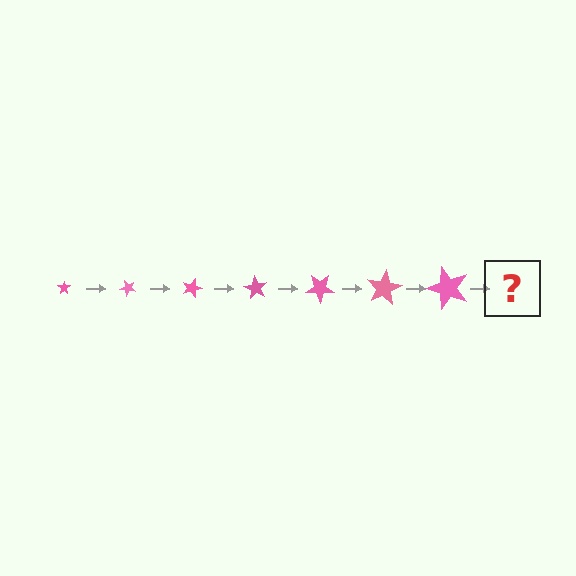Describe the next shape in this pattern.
It should be a star, larger than the previous one and rotated 315 degrees from the start.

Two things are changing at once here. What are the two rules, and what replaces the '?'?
The two rules are that the star grows larger each step and it rotates 45 degrees each step. The '?' should be a star, larger than the previous one and rotated 315 degrees from the start.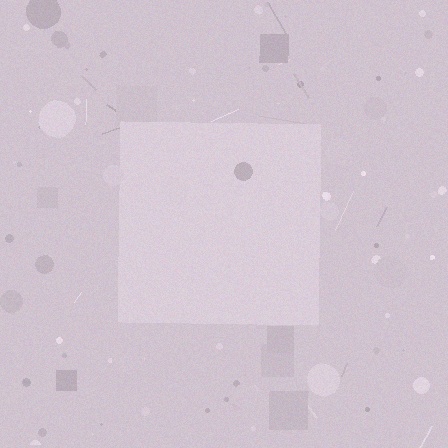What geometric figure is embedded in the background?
A square is embedded in the background.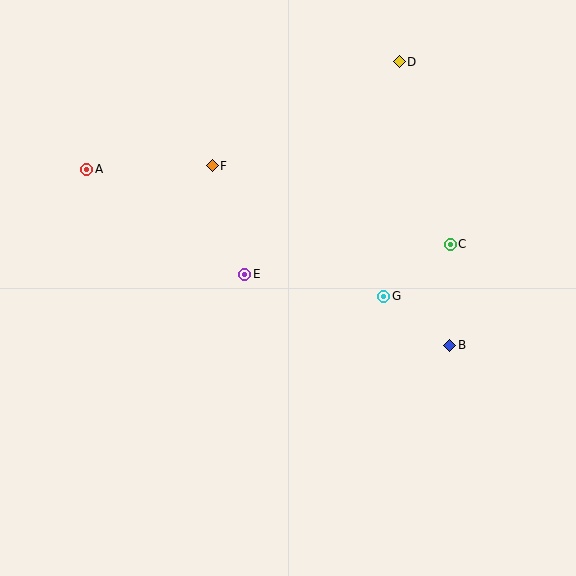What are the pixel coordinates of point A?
Point A is at (87, 169).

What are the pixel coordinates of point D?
Point D is at (399, 62).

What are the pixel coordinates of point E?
Point E is at (245, 274).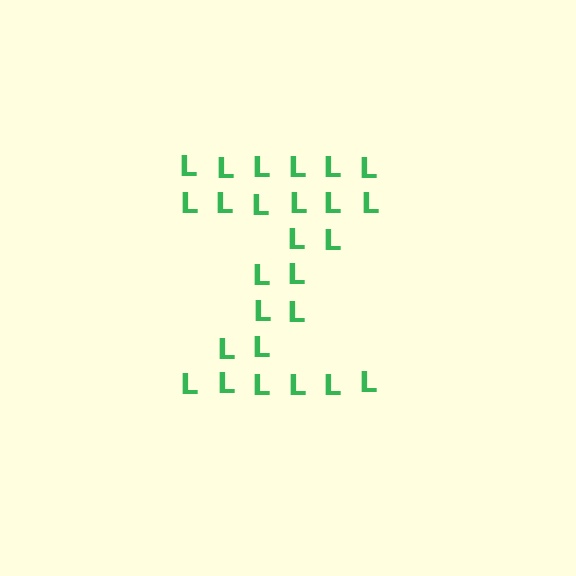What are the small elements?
The small elements are letter L's.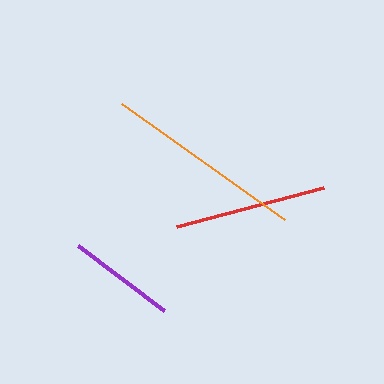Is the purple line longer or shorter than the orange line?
The orange line is longer than the purple line.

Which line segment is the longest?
The orange line is the longest at approximately 201 pixels.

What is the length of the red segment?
The red segment is approximately 153 pixels long.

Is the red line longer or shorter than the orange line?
The orange line is longer than the red line.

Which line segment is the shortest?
The purple line is the shortest at approximately 108 pixels.